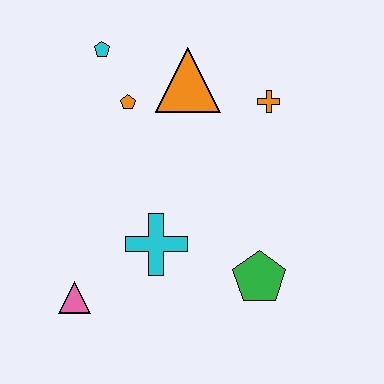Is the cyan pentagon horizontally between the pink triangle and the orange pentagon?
Yes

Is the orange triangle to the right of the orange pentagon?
Yes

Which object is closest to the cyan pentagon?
The orange pentagon is closest to the cyan pentagon.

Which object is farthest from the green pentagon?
The cyan pentagon is farthest from the green pentagon.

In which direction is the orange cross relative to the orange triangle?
The orange cross is to the right of the orange triangle.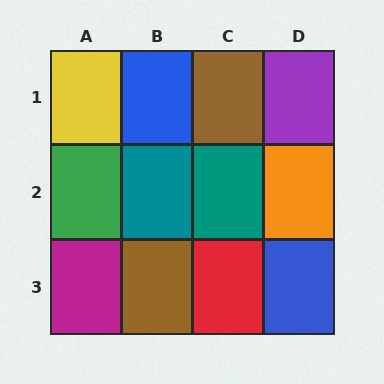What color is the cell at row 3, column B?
Brown.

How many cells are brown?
2 cells are brown.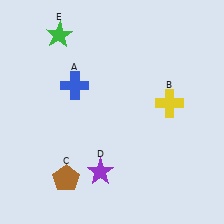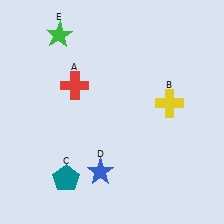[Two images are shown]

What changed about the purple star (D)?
In Image 1, D is purple. In Image 2, it changed to blue.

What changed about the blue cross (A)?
In Image 1, A is blue. In Image 2, it changed to red.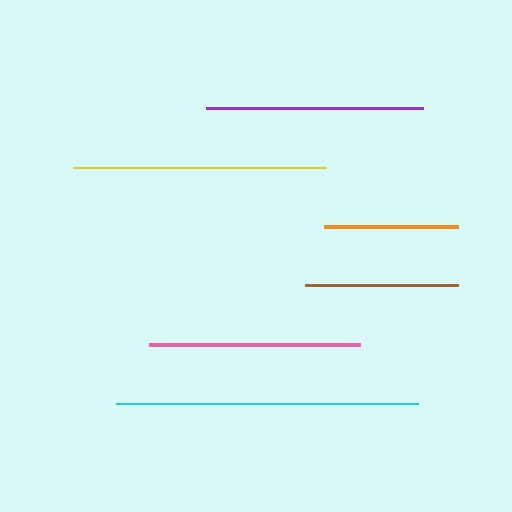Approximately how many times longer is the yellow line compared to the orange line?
The yellow line is approximately 1.9 times the length of the orange line.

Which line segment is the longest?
The cyan line is the longest at approximately 302 pixels.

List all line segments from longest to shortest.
From longest to shortest: cyan, yellow, purple, pink, brown, orange.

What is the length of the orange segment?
The orange segment is approximately 134 pixels long.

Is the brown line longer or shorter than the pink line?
The pink line is longer than the brown line.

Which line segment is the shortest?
The orange line is the shortest at approximately 134 pixels.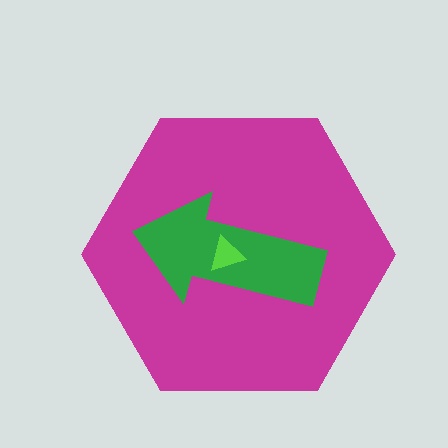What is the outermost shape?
The magenta hexagon.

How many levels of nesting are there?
3.